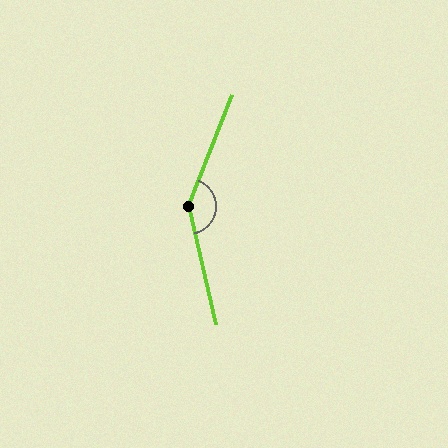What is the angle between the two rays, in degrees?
Approximately 146 degrees.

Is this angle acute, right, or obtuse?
It is obtuse.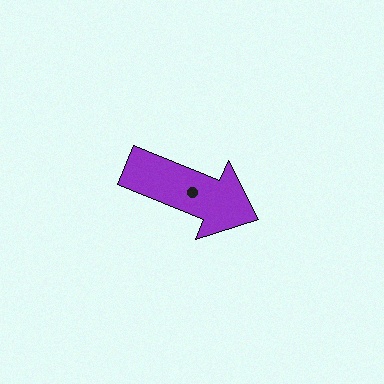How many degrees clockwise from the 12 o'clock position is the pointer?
Approximately 112 degrees.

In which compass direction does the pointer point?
East.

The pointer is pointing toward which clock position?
Roughly 4 o'clock.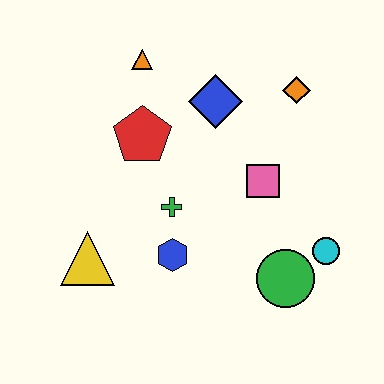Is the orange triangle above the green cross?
Yes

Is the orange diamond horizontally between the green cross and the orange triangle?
No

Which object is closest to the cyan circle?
The green circle is closest to the cyan circle.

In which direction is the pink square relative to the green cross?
The pink square is to the right of the green cross.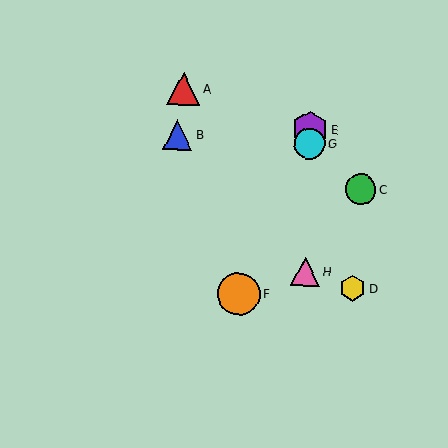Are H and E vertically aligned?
Yes, both are at x≈305.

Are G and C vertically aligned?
No, G is at x≈309 and C is at x≈361.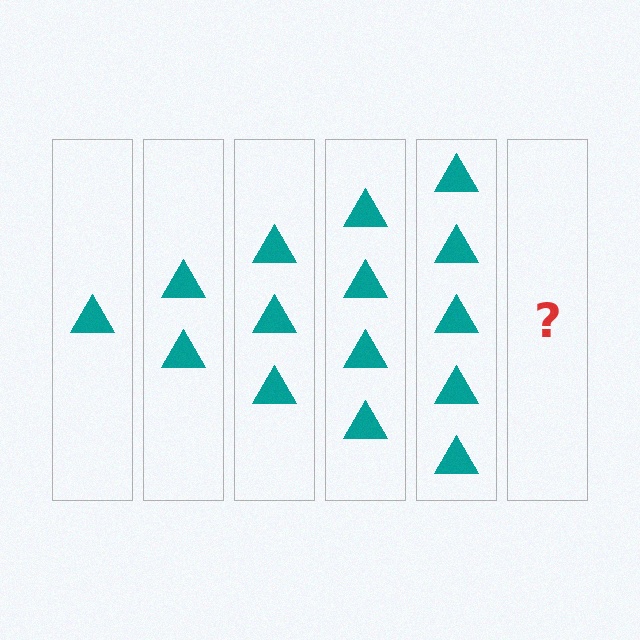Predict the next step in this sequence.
The next step is 6 triangles.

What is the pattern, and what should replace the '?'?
The pattern is that each step adds one more triangle. The '?' should be 6 triangles.